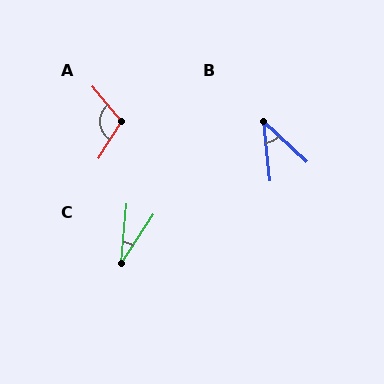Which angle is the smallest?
C, at approximately 28 degrees.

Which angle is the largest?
A, at approximately 107 degrees.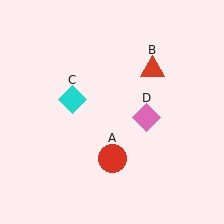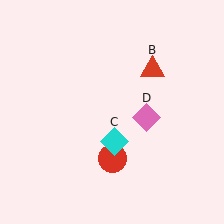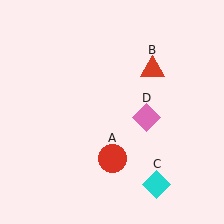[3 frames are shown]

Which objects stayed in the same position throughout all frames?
Red circle (object A) and red triangle (object B) and pink diamond (object D) remained stationary.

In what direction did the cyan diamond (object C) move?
The cyan diamond (object C) moved down and to the right.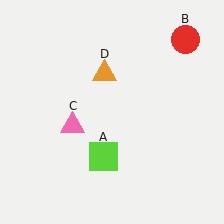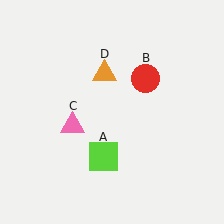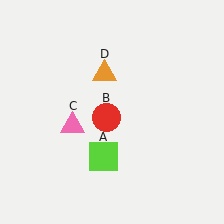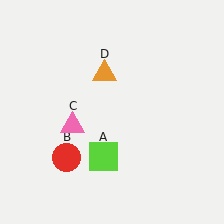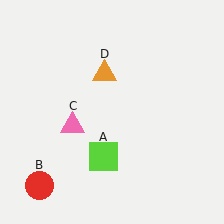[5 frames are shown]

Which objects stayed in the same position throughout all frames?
Lime square (object A) and pink triangle (object C) and orange triangle (object D) remained stationary.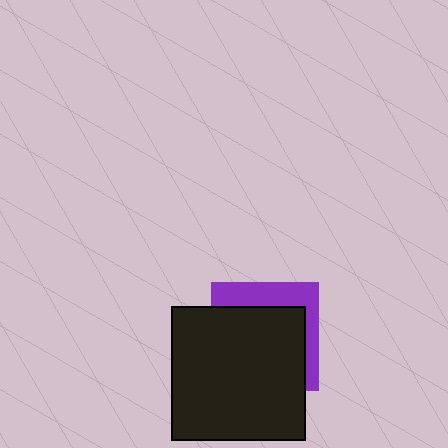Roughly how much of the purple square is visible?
A small part of it is visible (roughly 32%).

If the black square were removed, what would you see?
You would see the complete purple square.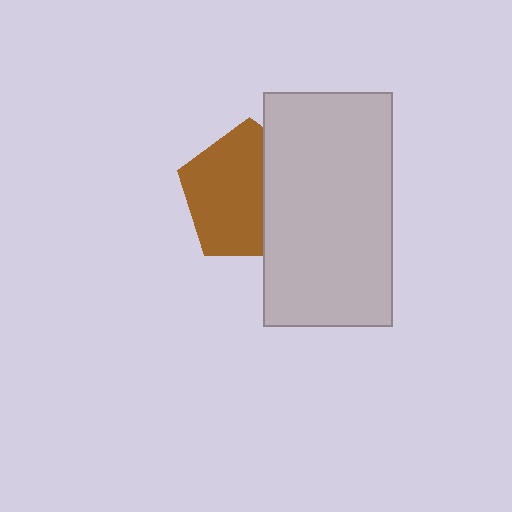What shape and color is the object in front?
The object in front is a light gray rectangle.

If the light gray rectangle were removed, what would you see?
You would see the complete brown pentagon.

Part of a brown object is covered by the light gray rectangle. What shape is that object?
It is a pentagon.